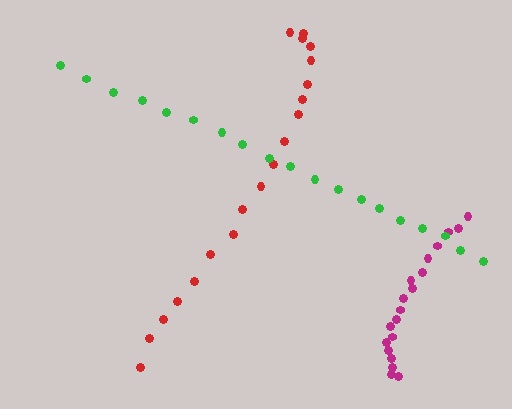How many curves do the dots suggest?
There are 3 distinct paths.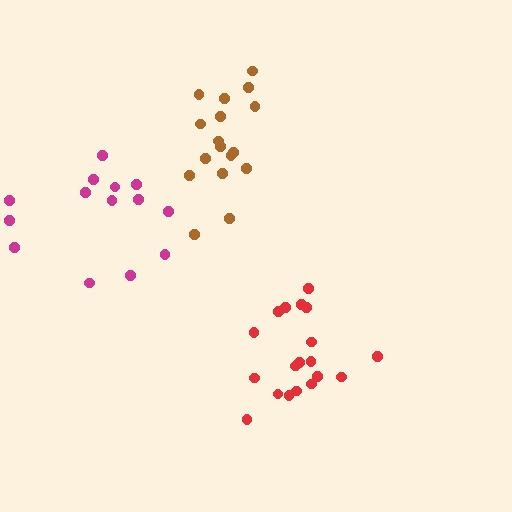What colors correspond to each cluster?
The clusters are colored: red, magenta, brown.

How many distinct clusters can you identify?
There are 3 distinct clusters.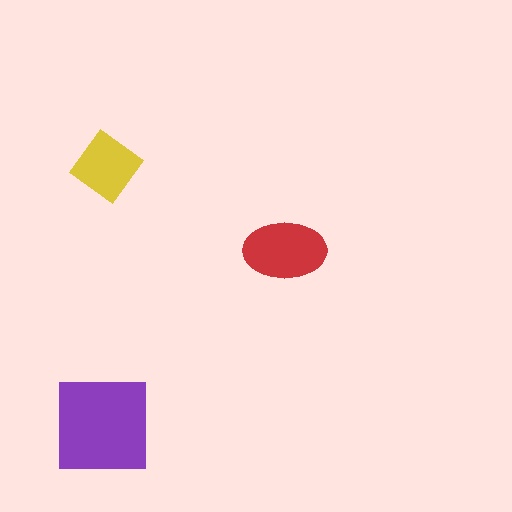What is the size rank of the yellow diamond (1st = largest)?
3rd.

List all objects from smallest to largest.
The yellow diamond, the red ellipse, the purple square.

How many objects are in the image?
There are 3 objects in the image.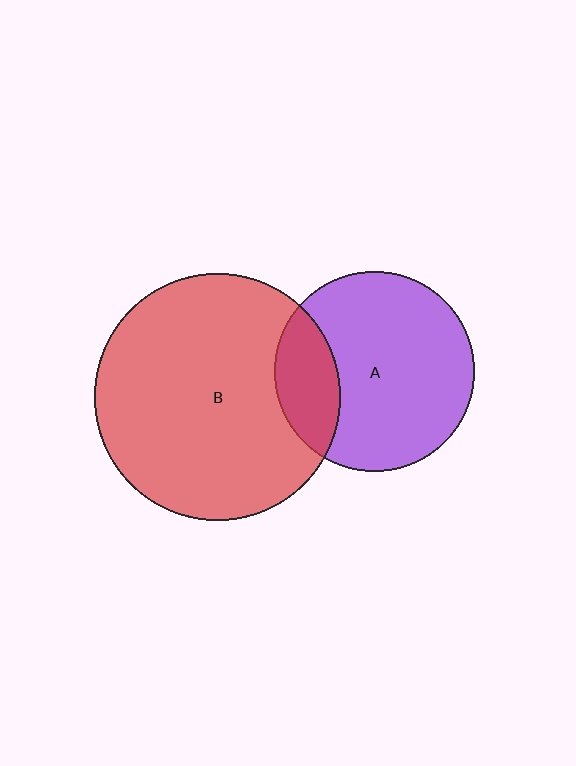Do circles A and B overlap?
Yes.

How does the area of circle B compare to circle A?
Approximately 1.5 times.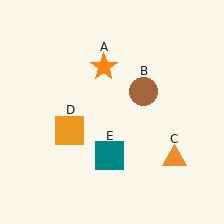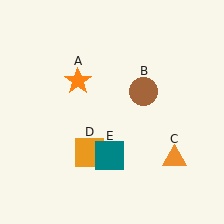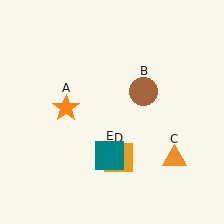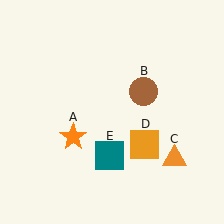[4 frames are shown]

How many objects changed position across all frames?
2 objects changed position: orange star (object A), orange square (object D).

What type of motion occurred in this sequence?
The orange star (object A), orange square (object D) rotated counterclockwise around the center of the scene.